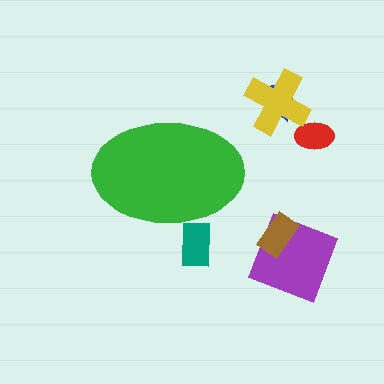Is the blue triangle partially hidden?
No, the blue triangle is fully visible.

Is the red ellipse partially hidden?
No, the red ellipse is fully visible.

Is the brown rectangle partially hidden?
No, the brown rectangle is fully visible.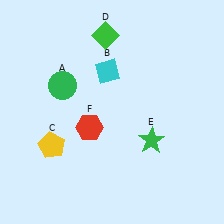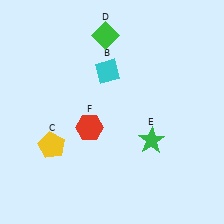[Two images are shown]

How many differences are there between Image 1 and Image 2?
There is 1 difference between the two images.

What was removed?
The green circle (A) was removed in Image 2.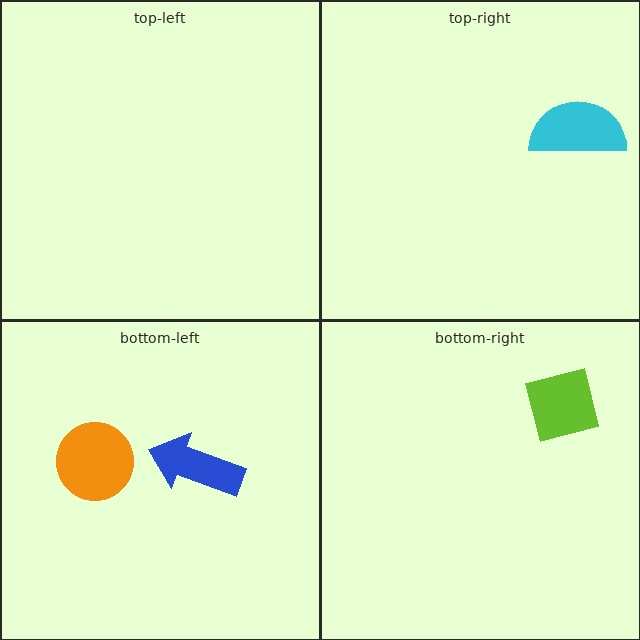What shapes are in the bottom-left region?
The blue arrow, the orange circle.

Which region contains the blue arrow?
The bottom-left region.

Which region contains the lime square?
The bottom-right region.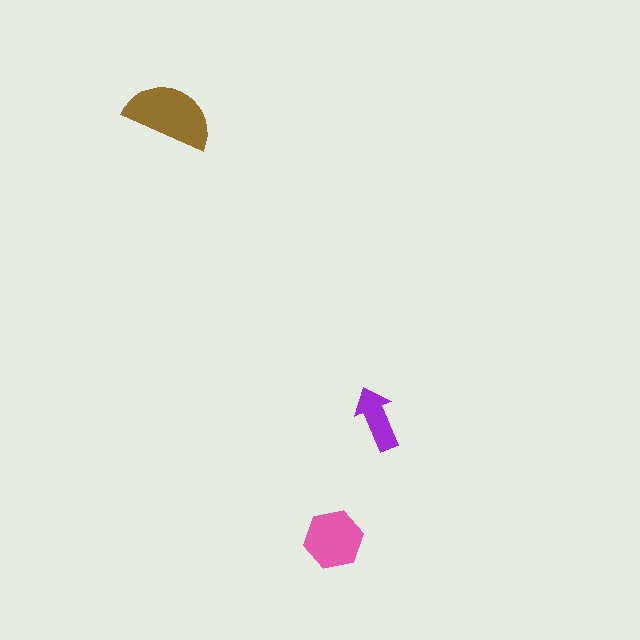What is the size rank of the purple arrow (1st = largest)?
3rd.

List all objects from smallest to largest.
The purple arrow, the pink hexagon, the brown semicircle.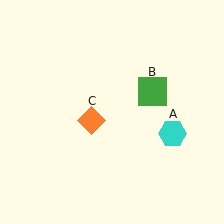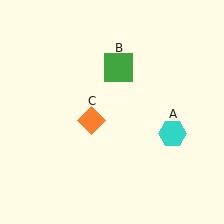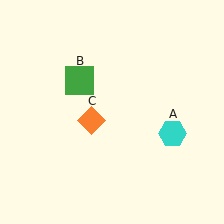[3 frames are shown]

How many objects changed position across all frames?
1 object changed position: green square (object B).